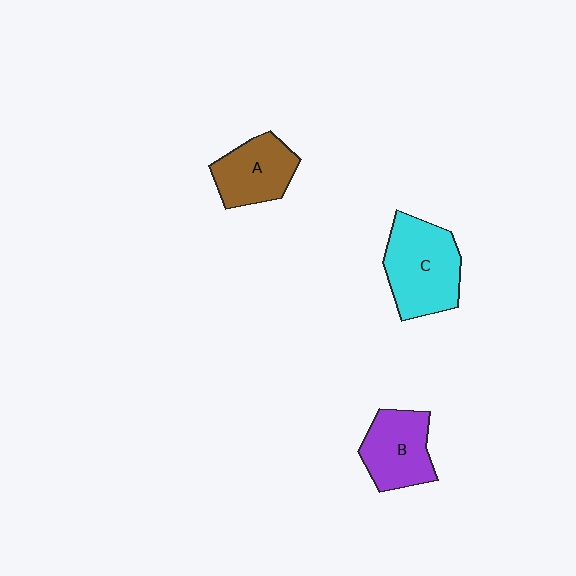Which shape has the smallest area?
Shape A (brown).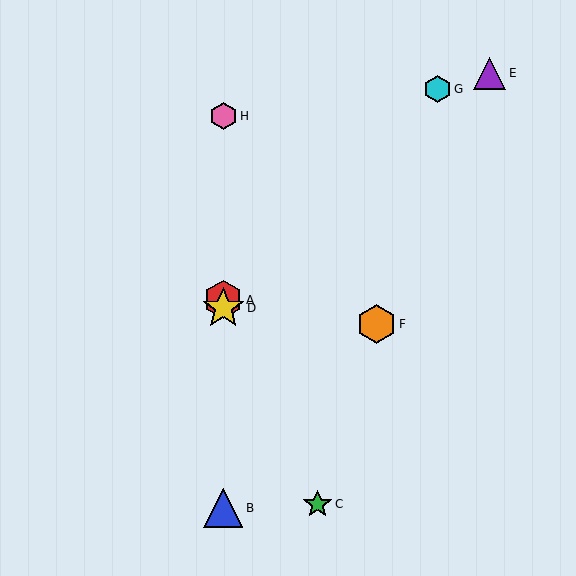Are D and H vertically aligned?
Yes, both are at x≈223.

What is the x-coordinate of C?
Object C is at x≈318.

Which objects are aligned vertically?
Objects A, B, D, H are aligned vertically.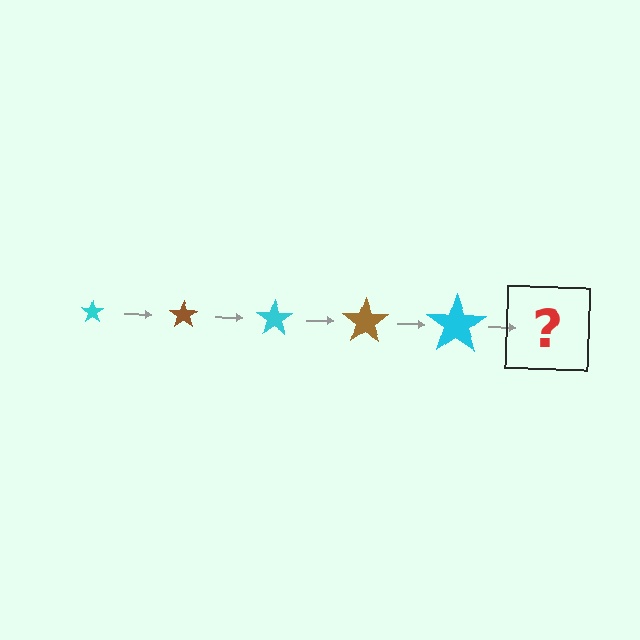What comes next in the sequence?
The next element should be a brown star, larger than the previous one.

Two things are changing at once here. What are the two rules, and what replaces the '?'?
The two rules are that the star grows larger each step and the color cycles through cyan and brown. The '?' should be a brown star, larger than the previous one.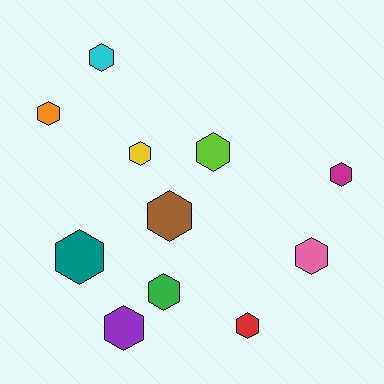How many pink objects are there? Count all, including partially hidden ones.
There is 1 pink object.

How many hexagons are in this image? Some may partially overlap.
There are 11 hexagons.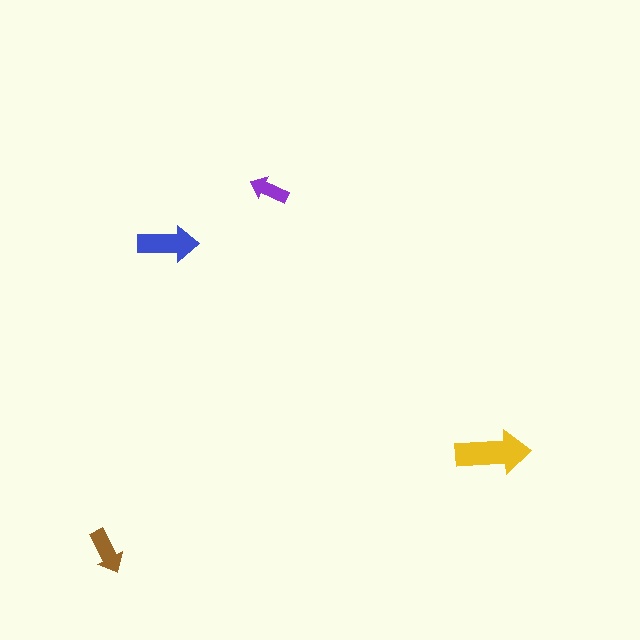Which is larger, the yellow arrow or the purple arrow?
The yellow one.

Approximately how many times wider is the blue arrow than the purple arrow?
About 1.5 times wider.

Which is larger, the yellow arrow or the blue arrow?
The yellow one.